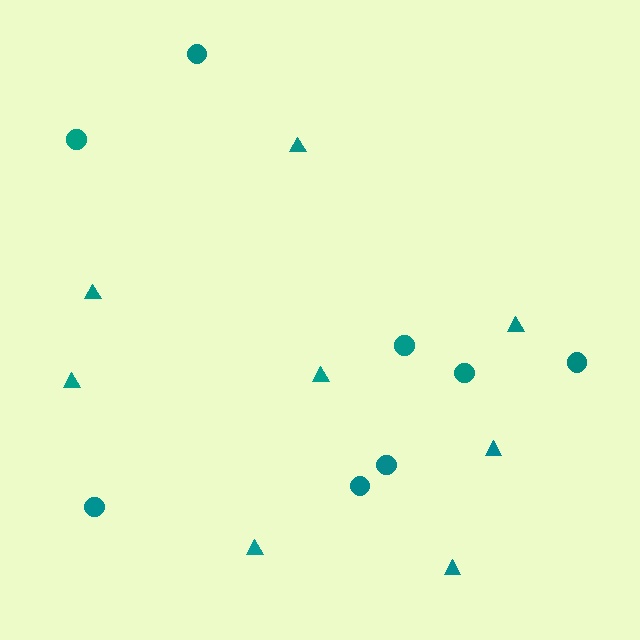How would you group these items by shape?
There are 2 groups: one group of circles (8) and one group of triangles (8).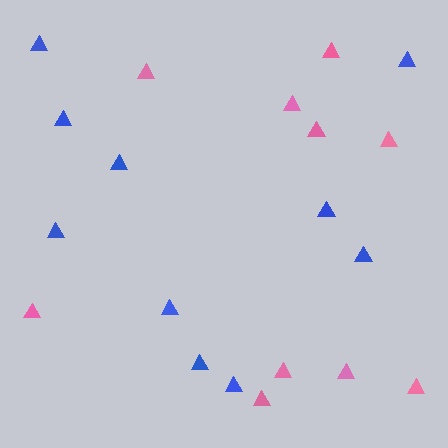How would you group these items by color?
There are 2 groups: one group of pink triangles (10) and one group of blue triangles (10).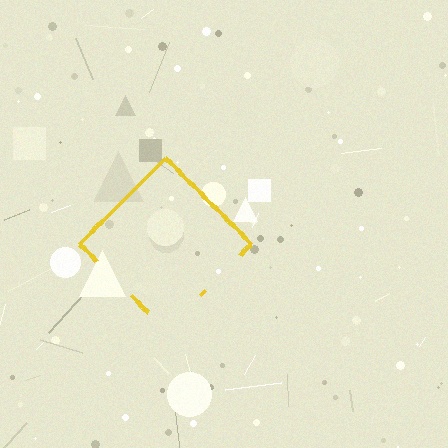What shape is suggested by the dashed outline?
The dashed outline suggests a diamond.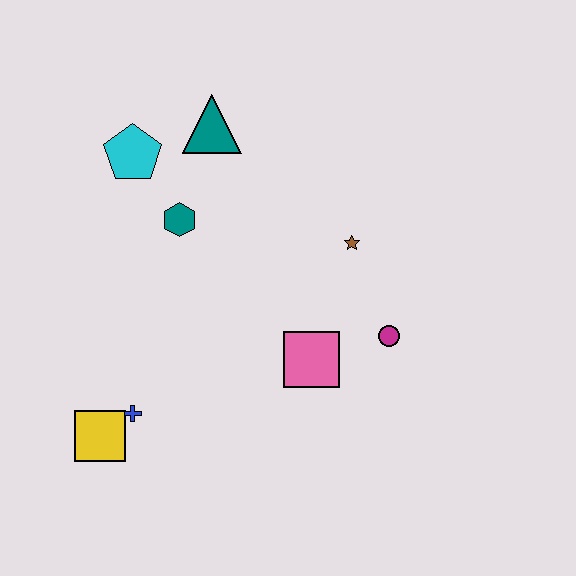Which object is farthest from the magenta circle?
The cyan pentagon is farthest from the magenta circle.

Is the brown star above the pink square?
Yes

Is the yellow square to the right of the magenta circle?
No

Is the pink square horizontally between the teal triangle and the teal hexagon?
No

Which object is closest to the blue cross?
The yellow square is closest to the blue cross.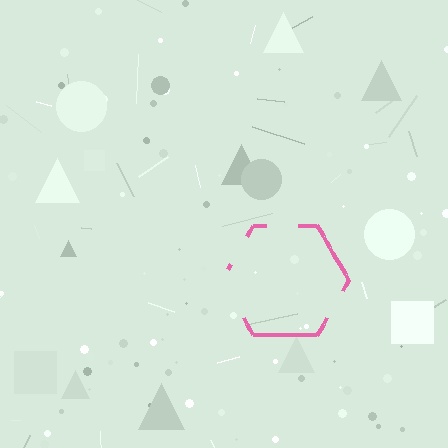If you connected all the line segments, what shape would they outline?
They would outline a hexagon.